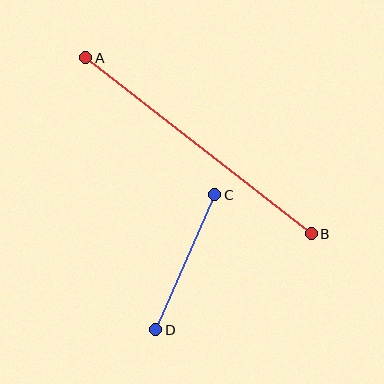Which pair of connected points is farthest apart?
Points A and B are farthest apart.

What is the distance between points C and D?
The distance is approximately 147 pixels.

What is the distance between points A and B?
The distance is approximately 286 pixels.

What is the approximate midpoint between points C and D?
The midpoint is at approximately (185, 262) pixels.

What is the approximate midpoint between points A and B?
The midpoint is at approximately (198, 146) pixels.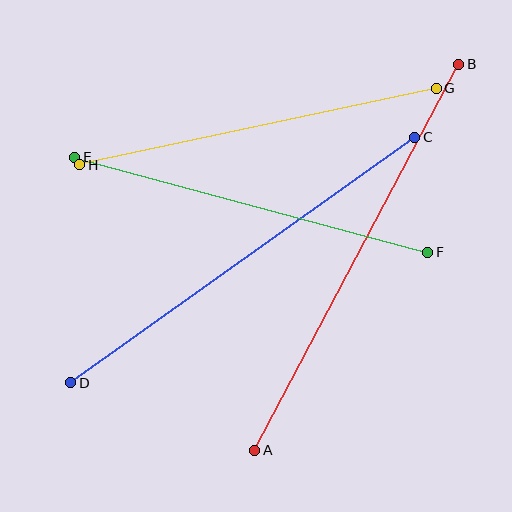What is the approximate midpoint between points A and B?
The midpoint is at approximately (357, 257) pixels.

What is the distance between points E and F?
The distance is approximately 365 pixels.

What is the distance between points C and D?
The distance is approximately 422 pixels.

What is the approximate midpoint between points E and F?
The midpoint is at approximately (251, 205) pixels.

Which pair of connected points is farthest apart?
Points A and B are farthest apart.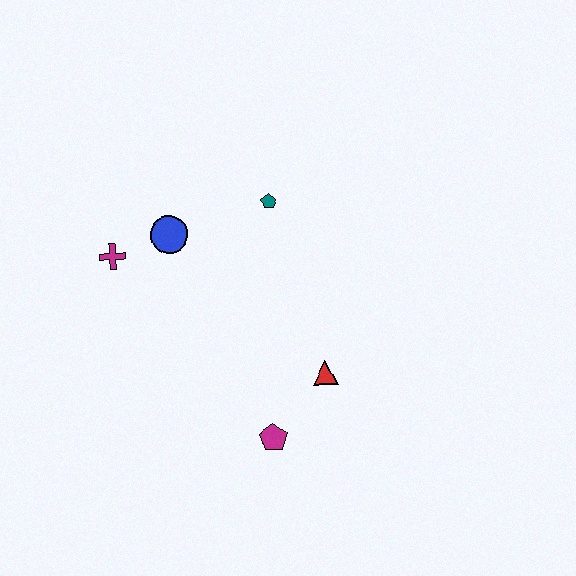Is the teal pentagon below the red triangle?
No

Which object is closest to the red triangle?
The magenta pentagon is closest to the red triangle.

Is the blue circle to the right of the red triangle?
No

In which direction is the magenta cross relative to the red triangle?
The magenta cross is to the left of the red triangle.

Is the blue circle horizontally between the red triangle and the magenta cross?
Yes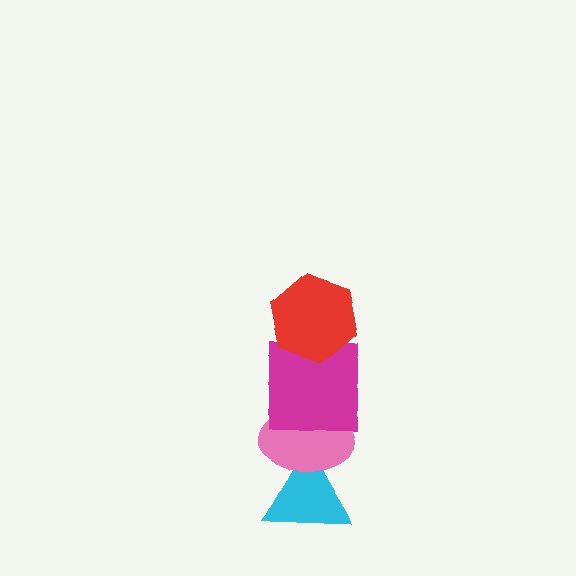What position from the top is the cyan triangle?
The cyan triangle is 4th from the top.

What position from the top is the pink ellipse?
The pink ellipse is 3rd from the top.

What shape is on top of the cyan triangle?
The pink ellipse is on top of the cyan triangle.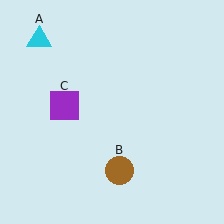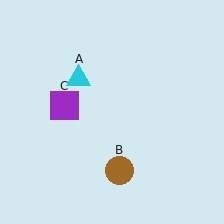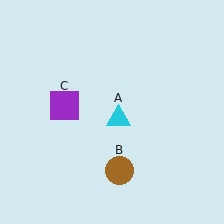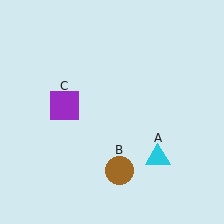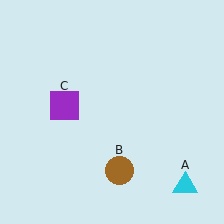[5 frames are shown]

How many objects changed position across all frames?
1 object changed position: cyan triangle (object A).